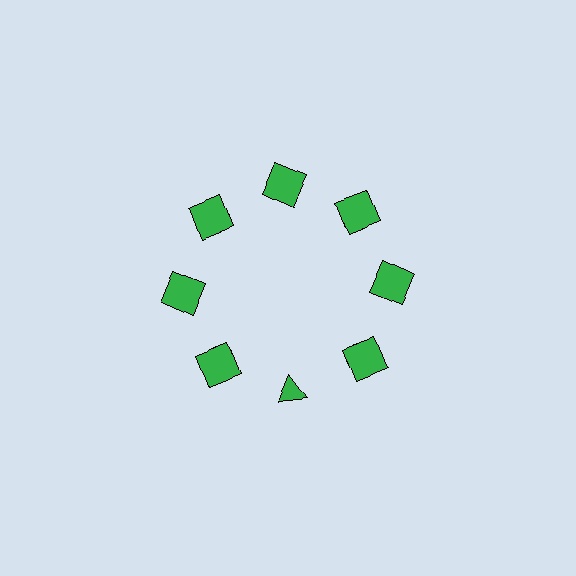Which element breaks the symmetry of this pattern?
The green triangle at roughly the 6 o'clock position breaks the symmetry. All other shapes are green squares.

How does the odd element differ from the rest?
It has a different shape: triangle instead of square.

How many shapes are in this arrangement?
There are 8 shapes arranged in a ring pattern.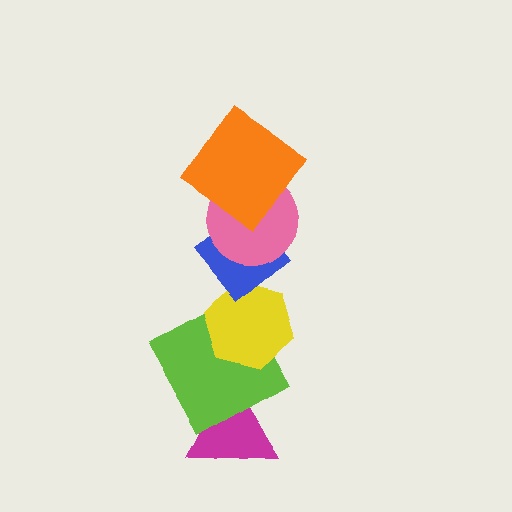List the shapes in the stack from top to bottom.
From top to bottom: the orange diamond, the pink circle, the blue diamond, the yellow hexagon, the lime square, the magenta triangle.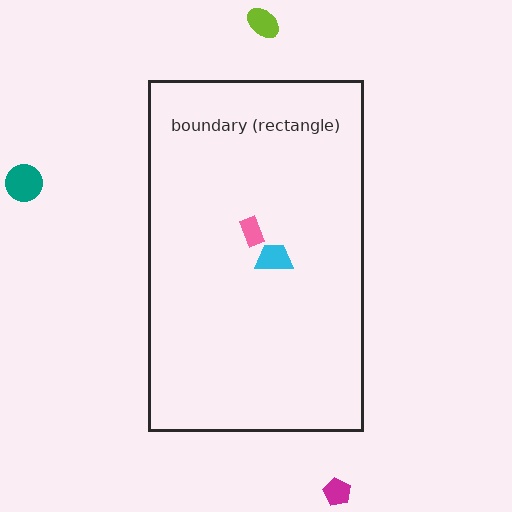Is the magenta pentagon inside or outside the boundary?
Outside.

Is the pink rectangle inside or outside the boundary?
Inside.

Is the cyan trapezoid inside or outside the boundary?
Inside.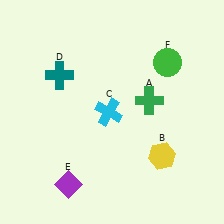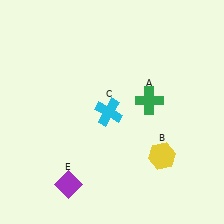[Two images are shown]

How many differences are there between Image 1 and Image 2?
There are 2 differences between the two images.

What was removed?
The teal cross (D), the green circle (F) were removed in Image 2.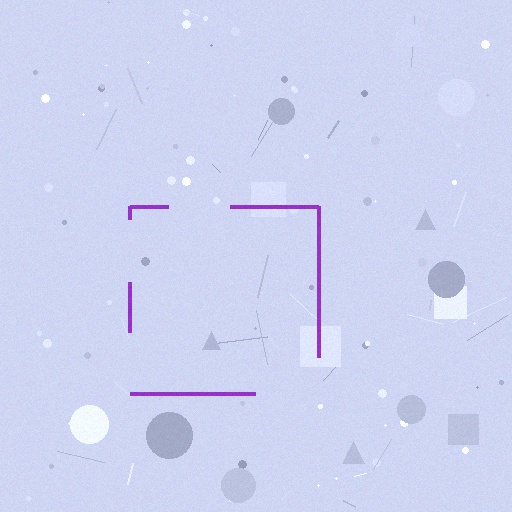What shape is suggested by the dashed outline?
The dashed outline suggests a square.